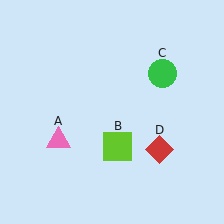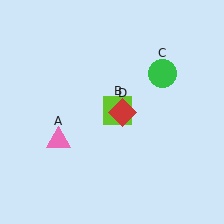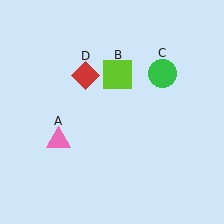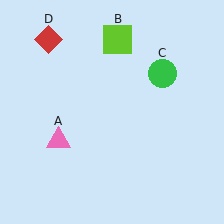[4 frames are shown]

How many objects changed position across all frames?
2 objects changed position: lime square (object B), red diamond (object D).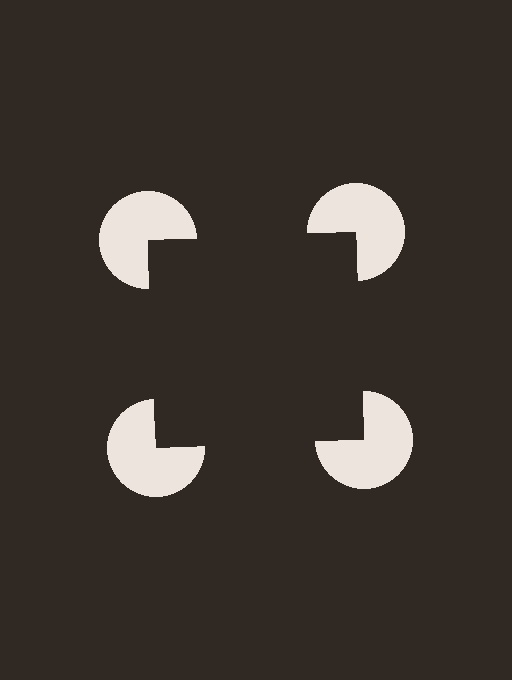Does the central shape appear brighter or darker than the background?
It typically appears slightly darker than the background, even though no actual brightness change is drawn.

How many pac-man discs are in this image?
There are 4 — one at each vertex of the illusory square.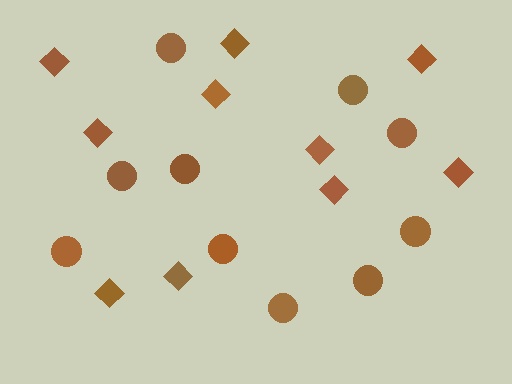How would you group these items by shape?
There are 2 groups: one group of circles (10) and one group of diamonds (10).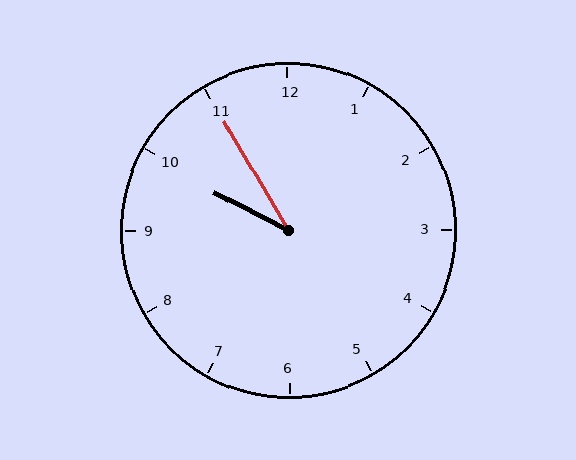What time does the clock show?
9:55.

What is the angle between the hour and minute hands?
Approximately 32 degrees.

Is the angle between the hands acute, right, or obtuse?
It is acute.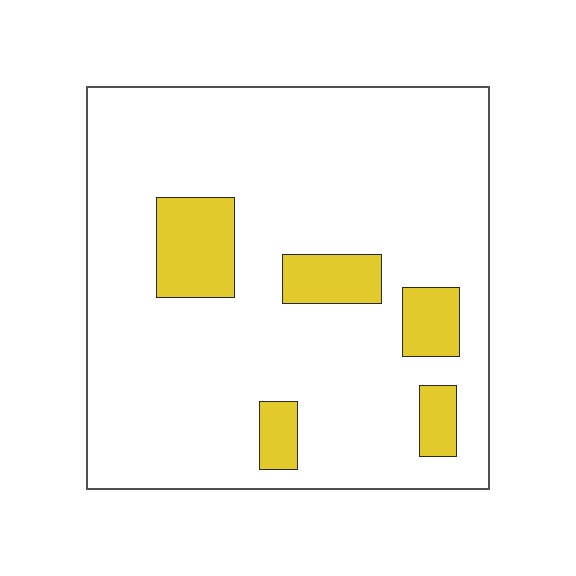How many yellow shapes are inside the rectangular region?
5.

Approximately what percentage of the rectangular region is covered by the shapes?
Approximately 15%.